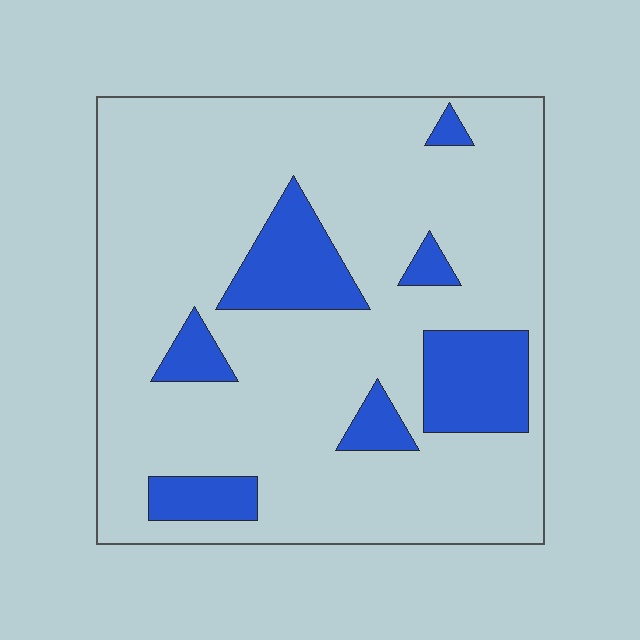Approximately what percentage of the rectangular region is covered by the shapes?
Approximately 20%.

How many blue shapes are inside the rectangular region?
7.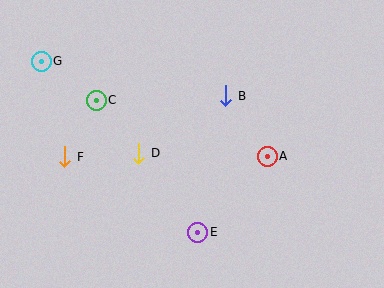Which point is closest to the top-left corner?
Point G is closest to the top-left corner.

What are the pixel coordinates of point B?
Point B is at (226, 96).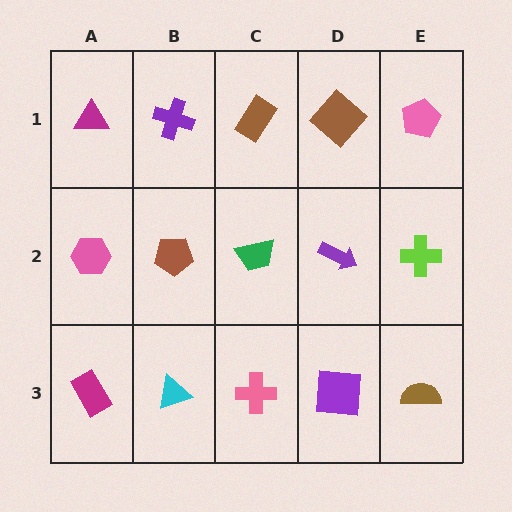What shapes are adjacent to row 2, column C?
A brown rectangle (row 1, column C), a pink cross (row 3, column C), a brown pentagon (row 2, column B), a purple arrow (row 2, column D).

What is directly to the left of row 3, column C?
A cyan triangle.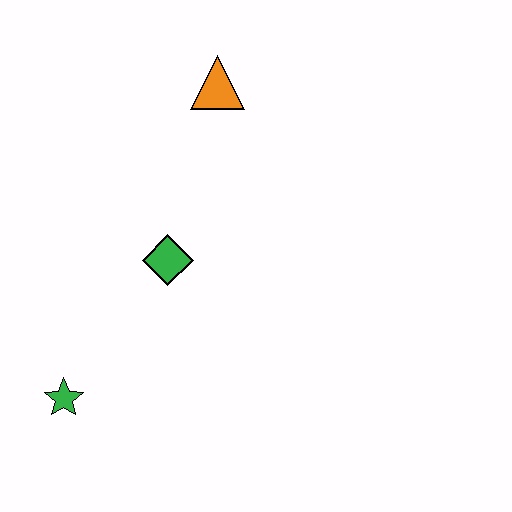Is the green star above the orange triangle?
No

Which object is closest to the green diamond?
The green star is closest to the green diamond.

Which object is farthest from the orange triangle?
The green star is farthest from the orange triangle.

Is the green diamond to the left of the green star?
No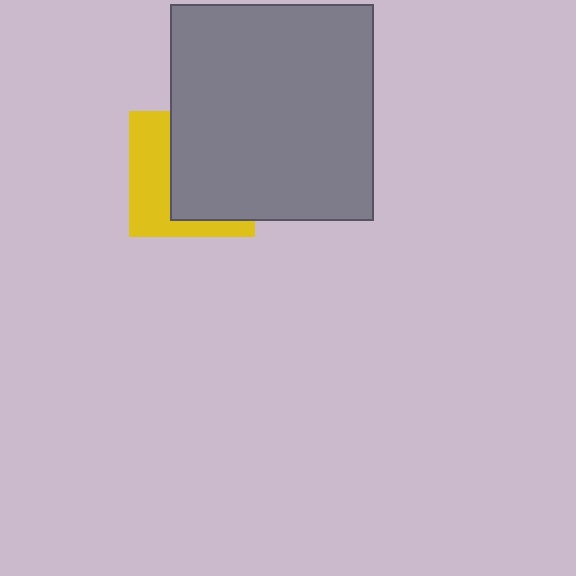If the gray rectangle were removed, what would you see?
You would see the complete yellow square.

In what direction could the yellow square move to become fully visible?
The yellow square could move left. That would shift it out from behind the gray rectangle entirely.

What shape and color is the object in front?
The object in front is a gray rectangle.